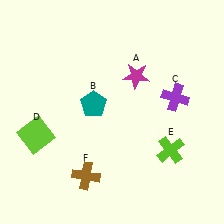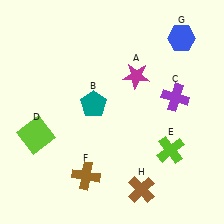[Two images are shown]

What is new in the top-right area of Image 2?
A blue hexagon (G) was added in the top-right area of Image 2.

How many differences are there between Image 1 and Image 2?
There are 2 differences between the two images.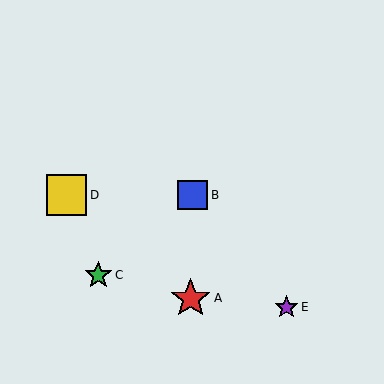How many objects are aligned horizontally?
2 objects (B, D) are aligned horizontally.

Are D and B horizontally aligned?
Yes, both are at y≈195.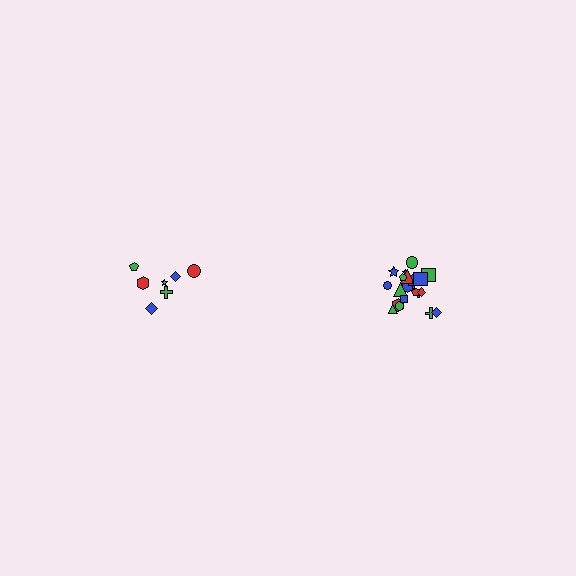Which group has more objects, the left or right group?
The right group.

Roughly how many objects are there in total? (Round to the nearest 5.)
Roughly 30 objects in total.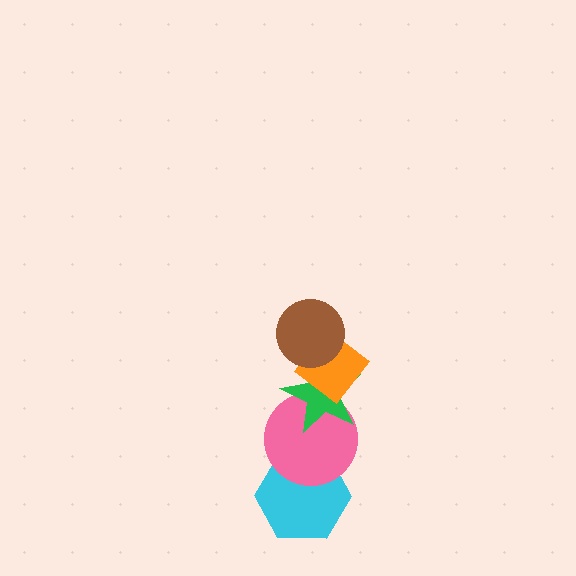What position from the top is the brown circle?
The brown circle is 1st from the top.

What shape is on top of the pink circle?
The green star is on top of the pink circle.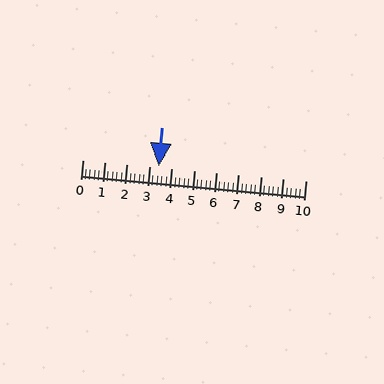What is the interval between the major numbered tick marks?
The major tick marks are spaced 1 units apart.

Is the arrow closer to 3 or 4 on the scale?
The arrow is closer to 3.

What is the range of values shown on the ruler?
The ruler shows values from 0 to 10.